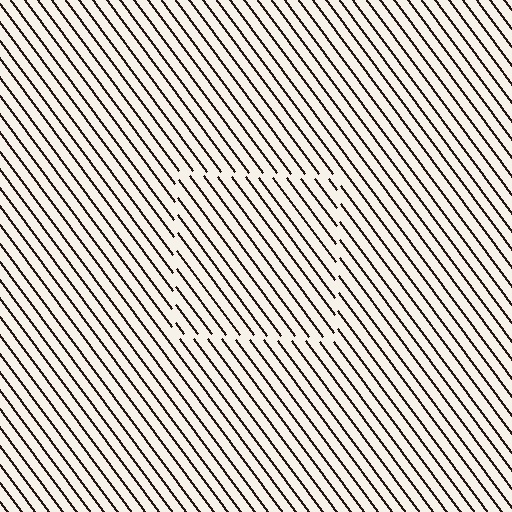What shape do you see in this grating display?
An illusory square. The interior of the shape contains the same grating, shifted by half a period — the contour is defined by the phase discontinuity where line-ends from the inner and outer gratings abut.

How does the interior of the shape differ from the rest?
The interior of the shape contains the same grating, shifted by half a period — the contour is defined by the phase discontinuity where line-ends from the inner and outer gratings abut.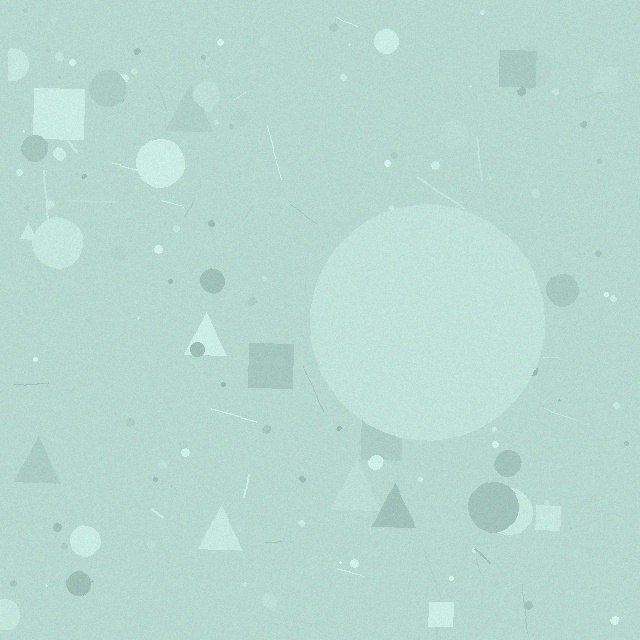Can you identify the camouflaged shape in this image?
The camouflaged shape is a circle.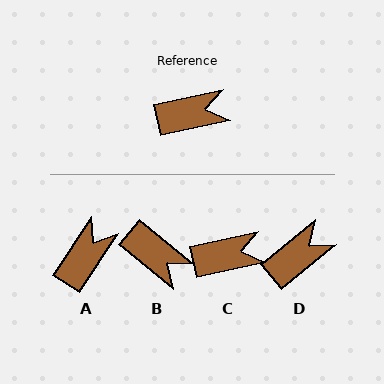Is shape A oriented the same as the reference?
No, it is off by about 44 degrees.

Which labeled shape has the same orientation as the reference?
C.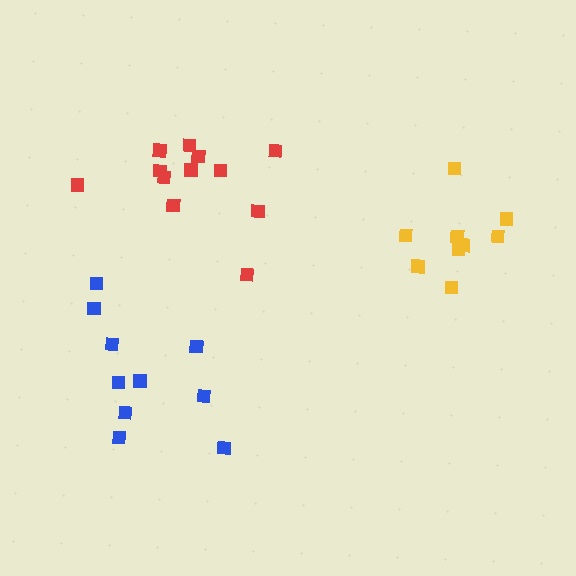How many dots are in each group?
Group 1: 9 dots, Group 2: 10 dots, Group 3: 12 dots (31 total).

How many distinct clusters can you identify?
There are 3 distinct clusters.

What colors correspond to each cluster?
The clusters are colored: yellow, blue, red.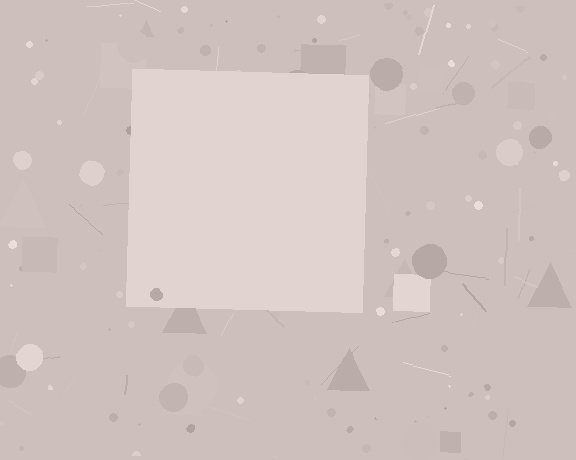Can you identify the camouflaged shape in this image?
The camouflaged shape is a square.